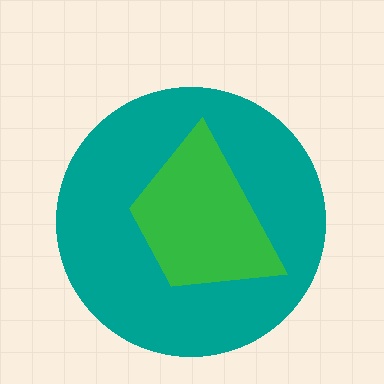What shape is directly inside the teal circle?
The green trapezoid.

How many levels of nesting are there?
2.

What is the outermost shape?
The teal circle.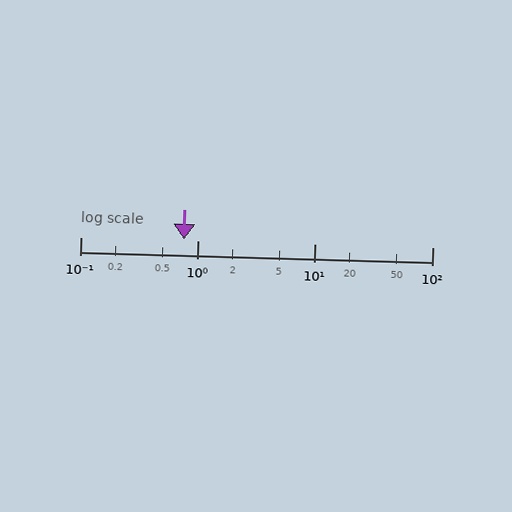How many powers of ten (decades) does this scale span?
The scale spans 3 decades, from 0.1 to 100.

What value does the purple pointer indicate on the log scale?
The pointer indicates approximately 0.76.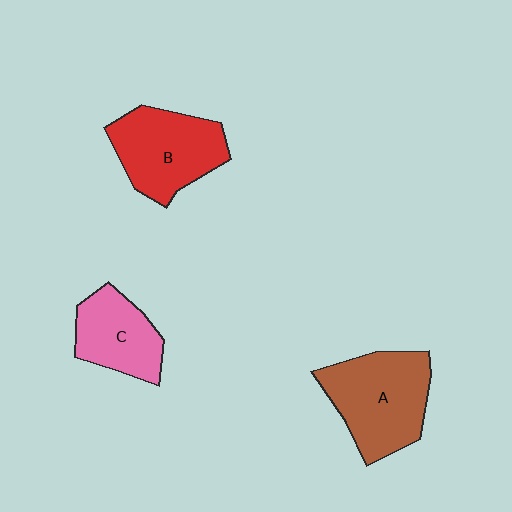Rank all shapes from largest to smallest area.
From largest to smallest: A (brown), B (red), C (pink).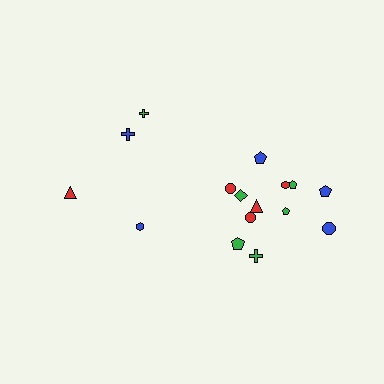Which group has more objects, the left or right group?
The right group.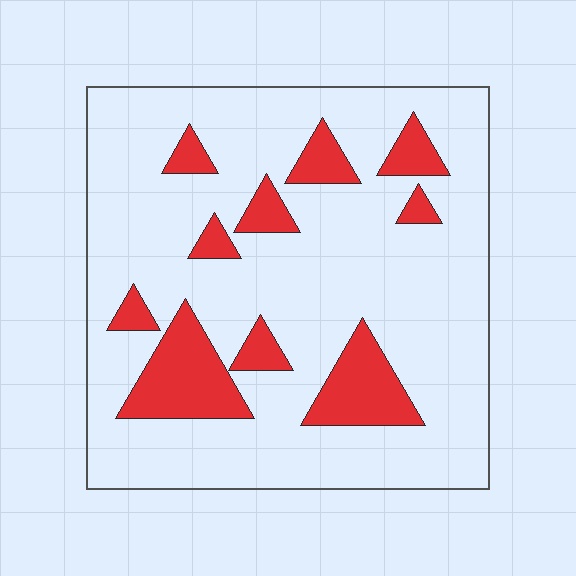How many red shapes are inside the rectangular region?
10.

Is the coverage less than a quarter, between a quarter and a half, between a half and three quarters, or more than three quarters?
Less than a quarter.